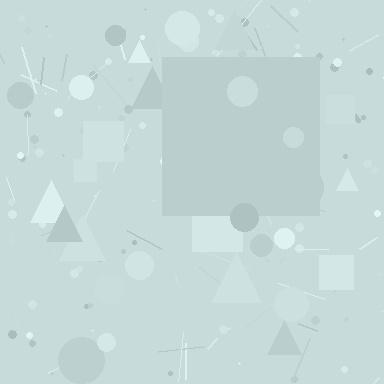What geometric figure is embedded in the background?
A square is embedded in the background.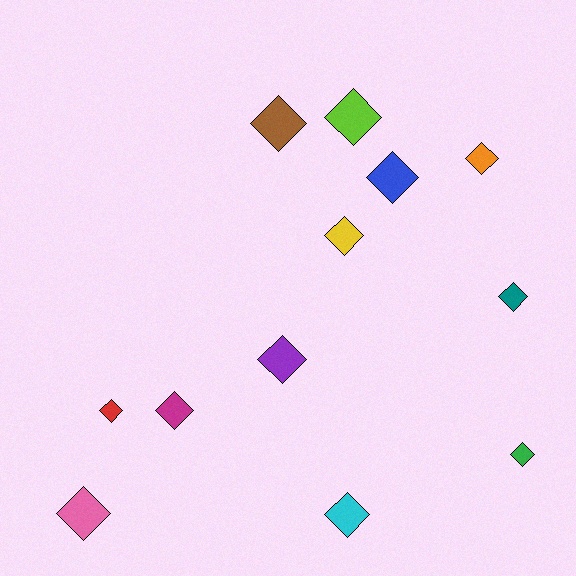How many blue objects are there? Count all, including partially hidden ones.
There is 1 blue object.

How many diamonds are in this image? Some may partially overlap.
There are 12 diamonds.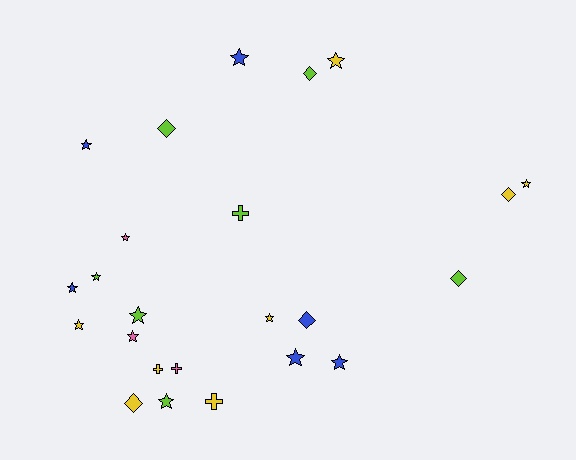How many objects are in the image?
There are 24 objects.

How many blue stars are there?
There are 5 blue stars.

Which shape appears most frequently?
Star, with 14 objects.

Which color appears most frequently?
Yellow, with 8 objects.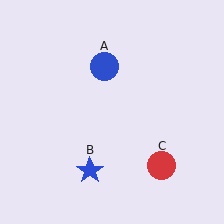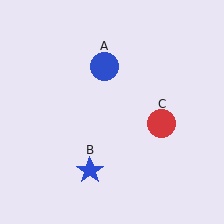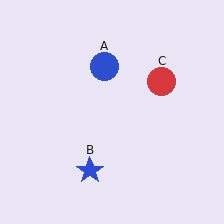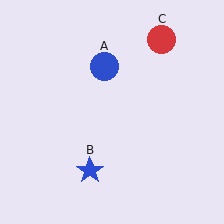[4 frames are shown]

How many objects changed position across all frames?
1 object changed position: red circle (object C).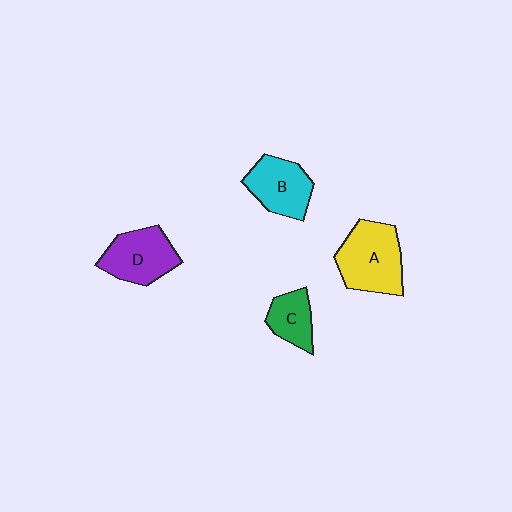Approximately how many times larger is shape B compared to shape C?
Approximately 1.5 times.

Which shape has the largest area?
Shape A (yellow).